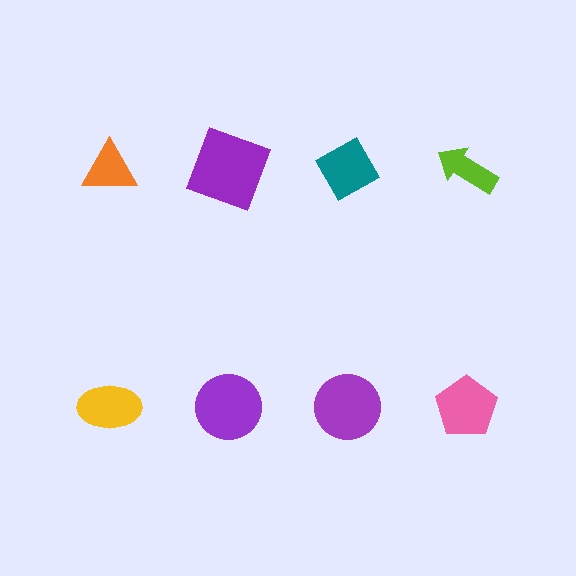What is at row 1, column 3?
A teal diamond.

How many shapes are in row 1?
4 shapes.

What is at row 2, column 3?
A purple circle.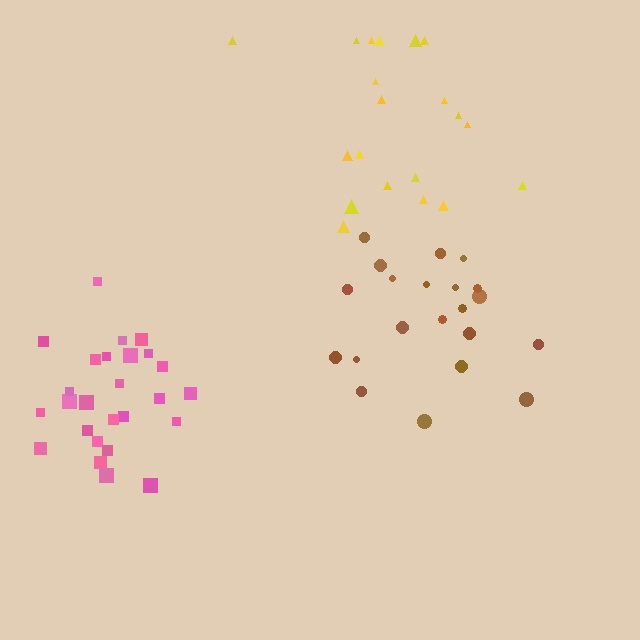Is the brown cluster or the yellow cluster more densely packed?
Brown.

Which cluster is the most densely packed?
Pink.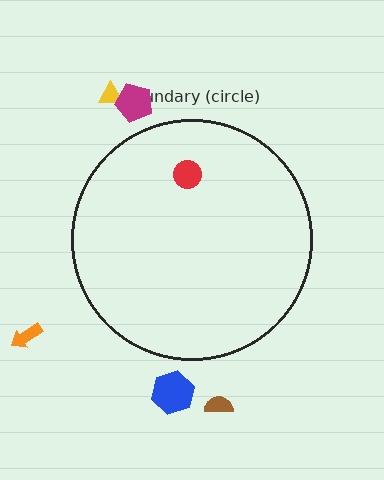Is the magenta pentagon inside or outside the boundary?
Outside.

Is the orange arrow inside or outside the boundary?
Outside.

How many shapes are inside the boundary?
1 inside, 5 outside.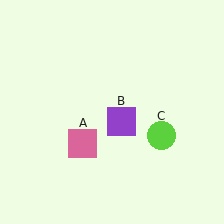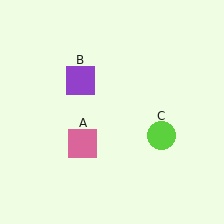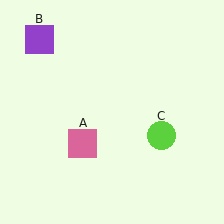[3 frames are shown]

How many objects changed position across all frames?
1 object changed position: purple square (object B).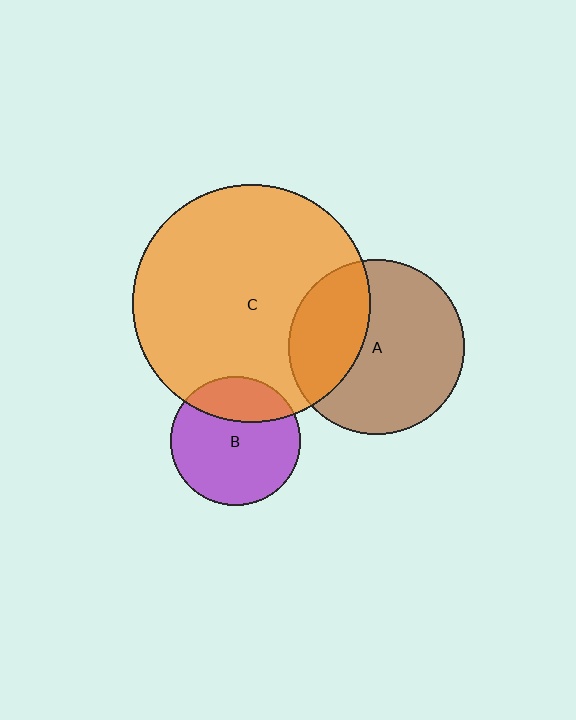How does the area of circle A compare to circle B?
Approximately 1.8 times.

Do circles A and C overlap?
Yes.